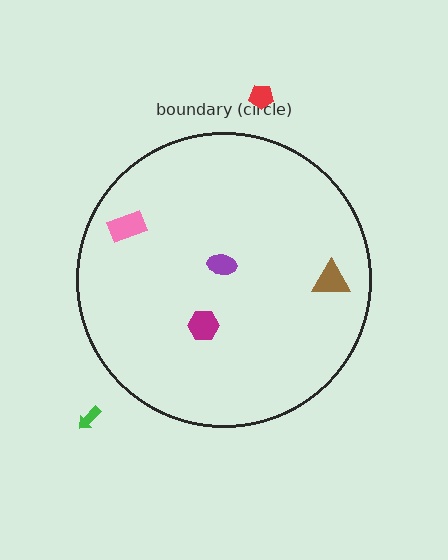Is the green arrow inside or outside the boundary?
Outside.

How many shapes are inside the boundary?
4 inside, 2 outside.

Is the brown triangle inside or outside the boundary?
Inside.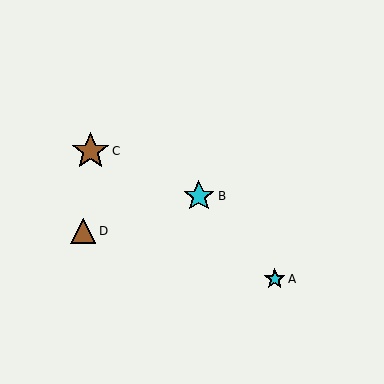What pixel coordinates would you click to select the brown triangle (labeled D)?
Click at (83, 231) to select the brown triangle D.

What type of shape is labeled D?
Shape D is a brown triangle.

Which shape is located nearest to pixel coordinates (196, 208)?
The cyan star (labeled B) at (199, 196) is nearest to that location.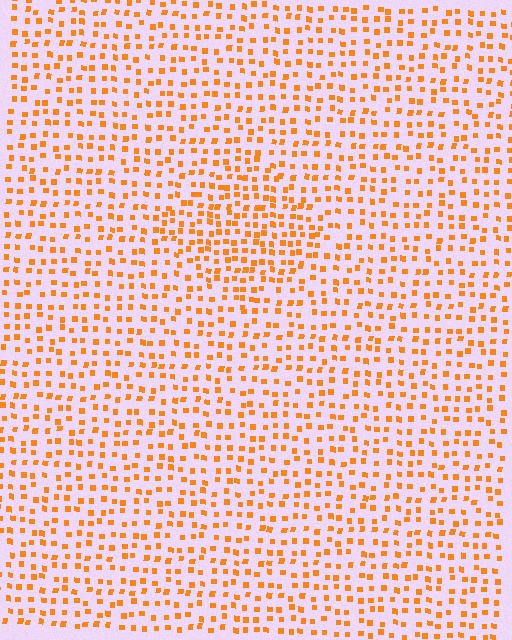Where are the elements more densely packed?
The elements are more densely packed inside the diamond boundary.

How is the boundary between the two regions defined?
The boundary is defined by a change in element density (approximately 1.5x ratio). All elements are the same color, size, and shape.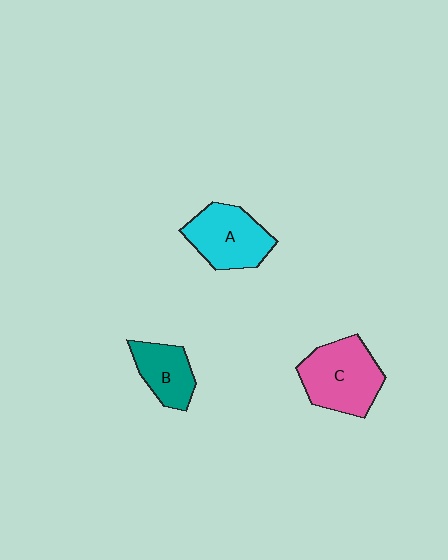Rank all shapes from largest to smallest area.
From largest to smallest: C (pink), A (cyan), B (teal).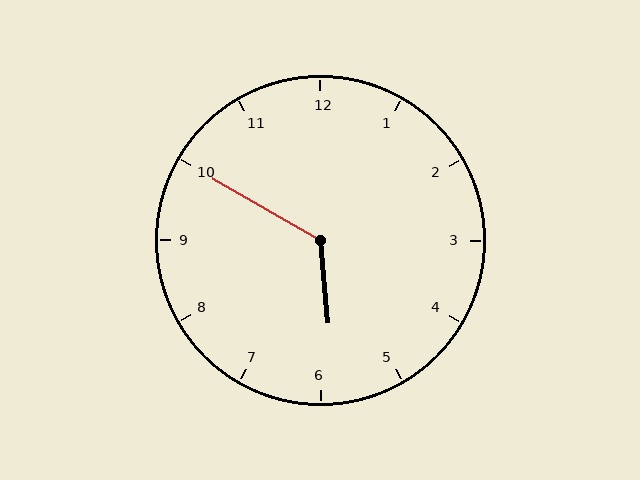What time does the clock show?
5:50.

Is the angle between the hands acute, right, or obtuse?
It is obtuse.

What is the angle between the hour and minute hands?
Approximately 125 degrees.